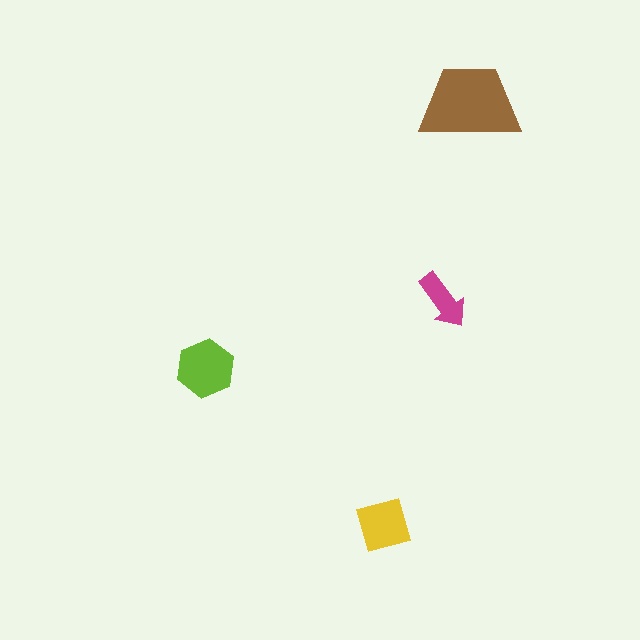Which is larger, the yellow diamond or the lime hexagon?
The lime hexagon.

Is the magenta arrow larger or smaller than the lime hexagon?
Smaller.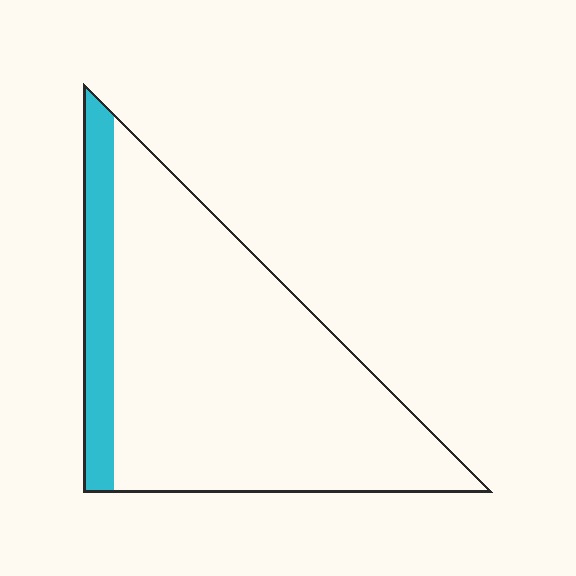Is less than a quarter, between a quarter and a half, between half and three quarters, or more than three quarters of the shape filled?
Less than a quarter.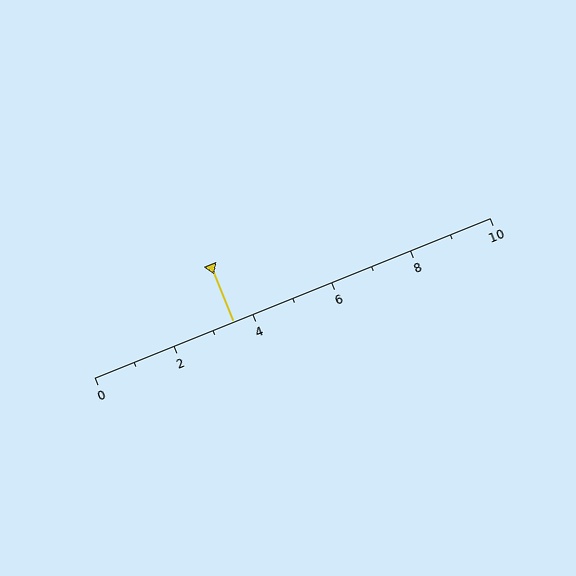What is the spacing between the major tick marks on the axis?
The major ticks are spaced 2 apart.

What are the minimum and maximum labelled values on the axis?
The axis runs from 0 to 10.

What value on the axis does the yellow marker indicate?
The marker indicates approximately 3.5.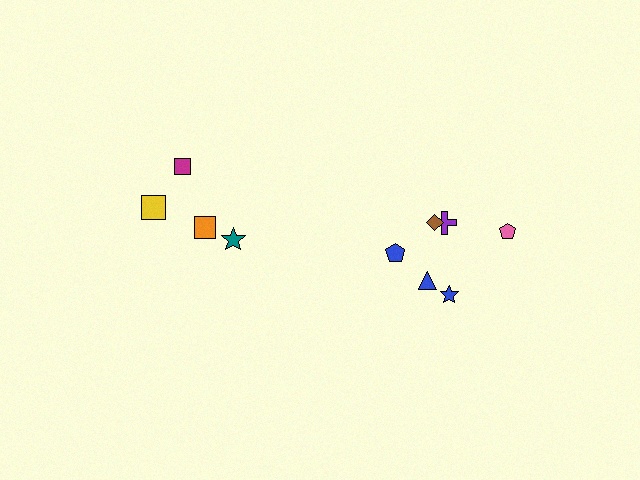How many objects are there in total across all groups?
There are 10 objects.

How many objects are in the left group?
There are 4 objects.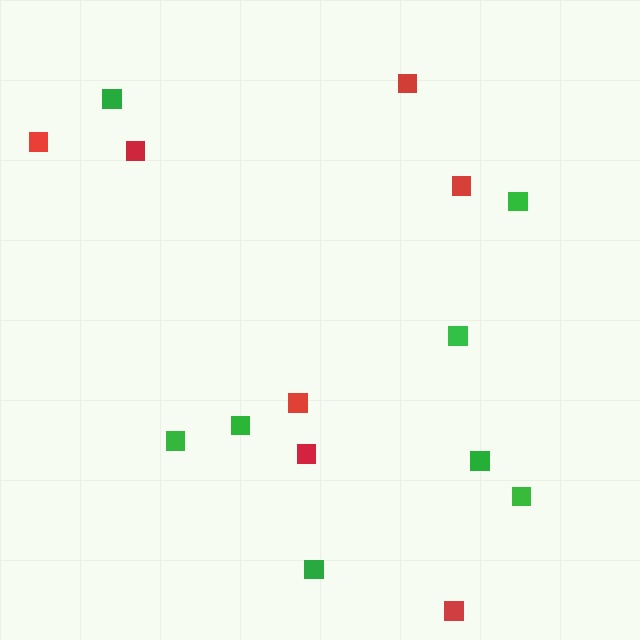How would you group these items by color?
There are 2 groups: one group of green squares (8) and one group of red squares (7).